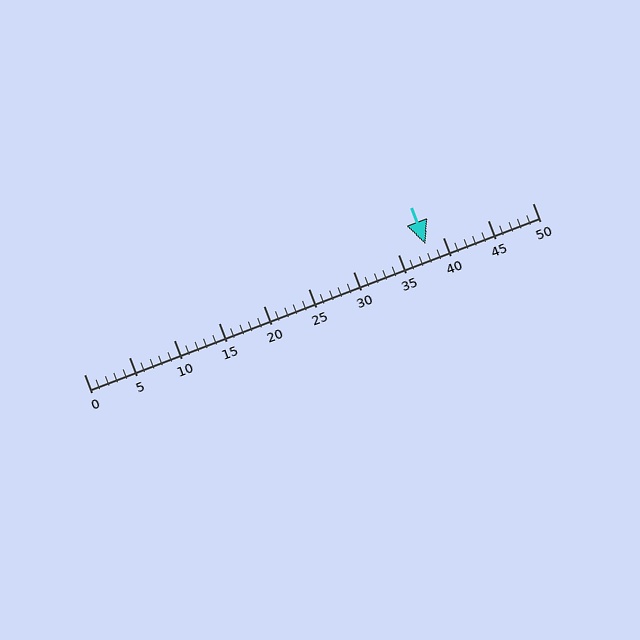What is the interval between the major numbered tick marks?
The major tick marks are spaced 5 units apart.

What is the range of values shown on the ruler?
The ruler shows values from 0 to 50.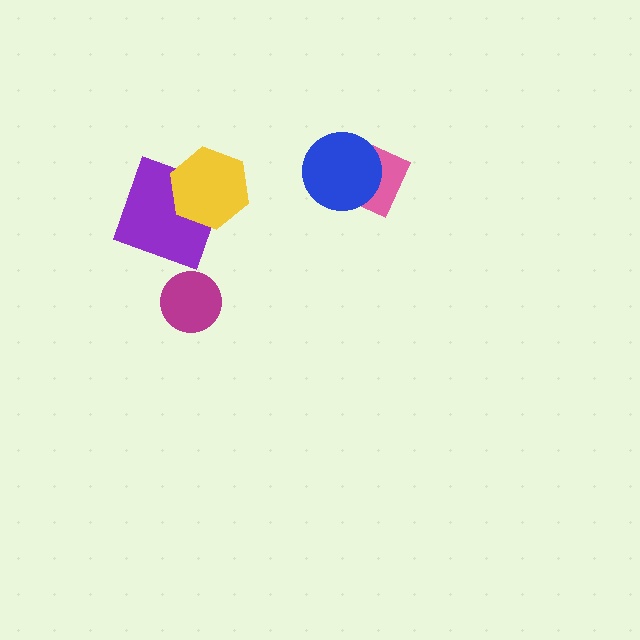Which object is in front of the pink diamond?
The blue circle is in front of the pink diamond.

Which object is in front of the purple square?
The yellow hexagon is in front of the purple square.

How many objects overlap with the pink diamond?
1 object overlaps with the pink diamond.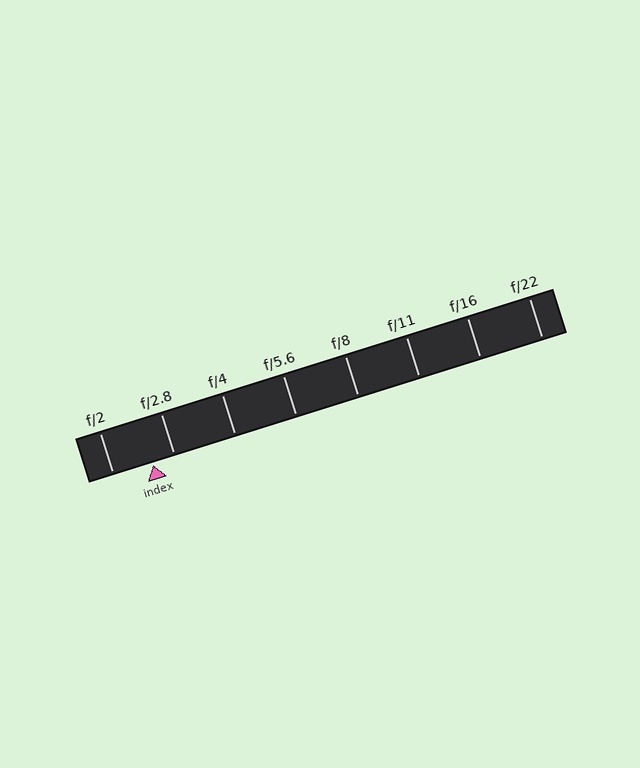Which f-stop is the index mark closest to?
The index mark is closest to f/2.8.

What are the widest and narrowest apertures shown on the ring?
The widest aperture shown is f/2 and the narrowest is f/22.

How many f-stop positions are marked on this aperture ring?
There are 8 f-stop positions marked.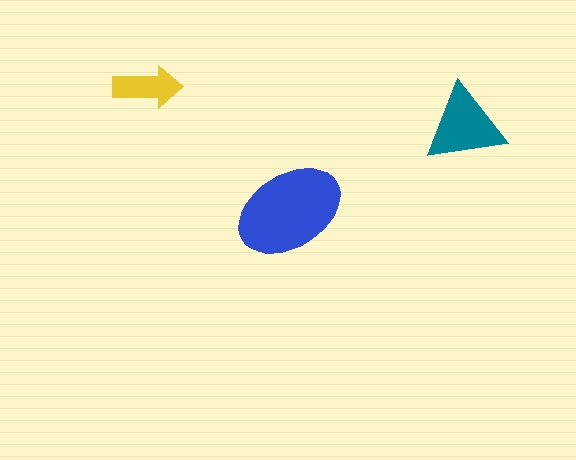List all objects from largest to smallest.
The blue ellipse, the teal triangle, the yellow arrow.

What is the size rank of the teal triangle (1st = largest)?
2nd.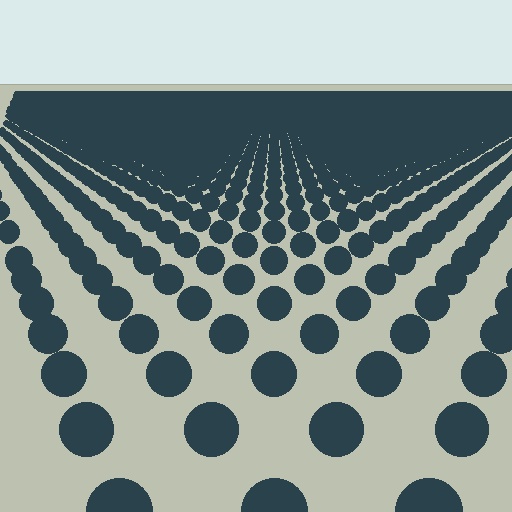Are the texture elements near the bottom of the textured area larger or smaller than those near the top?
Larger. Near the bottom, elements are closer to the viewer and appear at a bigger on-screen size.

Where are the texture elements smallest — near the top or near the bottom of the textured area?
Near the top.